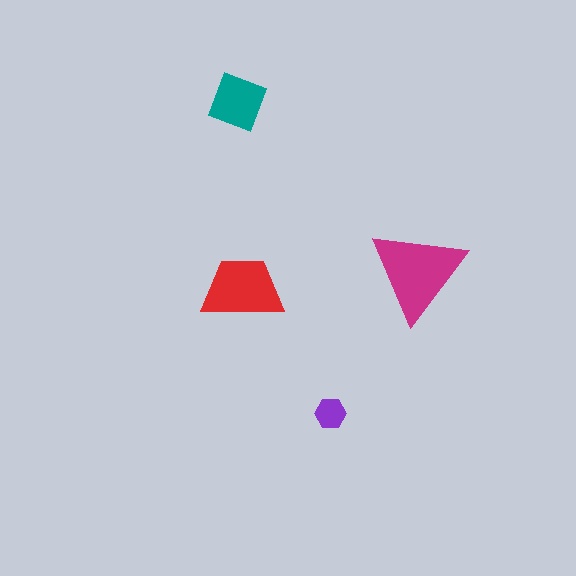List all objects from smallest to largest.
The purple hexagon, the teal diamond, the red trapezoid, the magenta triangle.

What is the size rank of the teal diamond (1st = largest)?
3rd.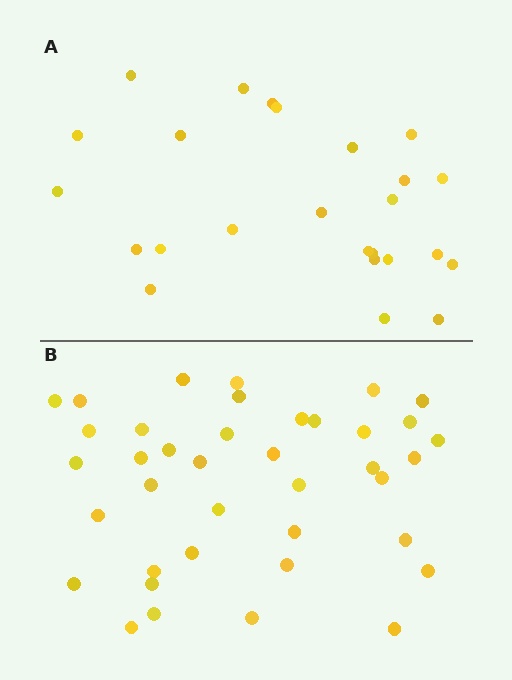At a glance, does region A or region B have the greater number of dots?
Region B (the bottom region) has more dots.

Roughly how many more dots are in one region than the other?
Region B has approximately 15 more dots than region A.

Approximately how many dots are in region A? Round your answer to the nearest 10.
About 20 dots. (The exact count is 25, which rounds to 20.)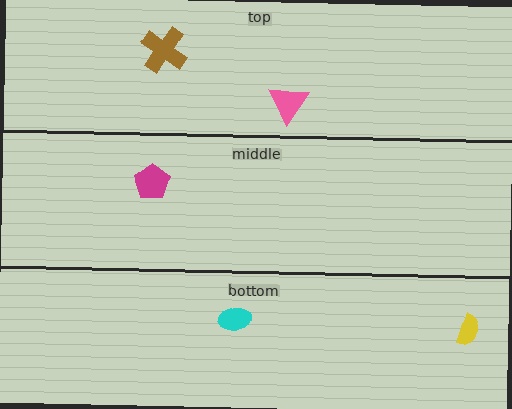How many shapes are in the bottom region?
2.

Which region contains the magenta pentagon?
The middle region.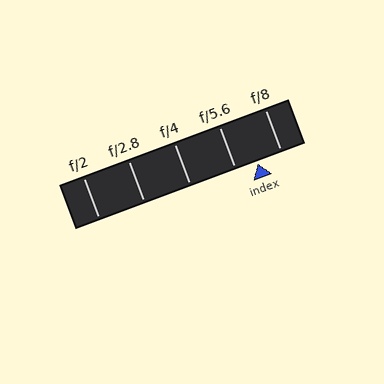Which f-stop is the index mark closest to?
The index mark is closest to f/5.6.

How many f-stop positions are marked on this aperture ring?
There are 5 f-stop positions marked.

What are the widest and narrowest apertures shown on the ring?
The widest aperture shown is f/2 and the narrowest is f/8.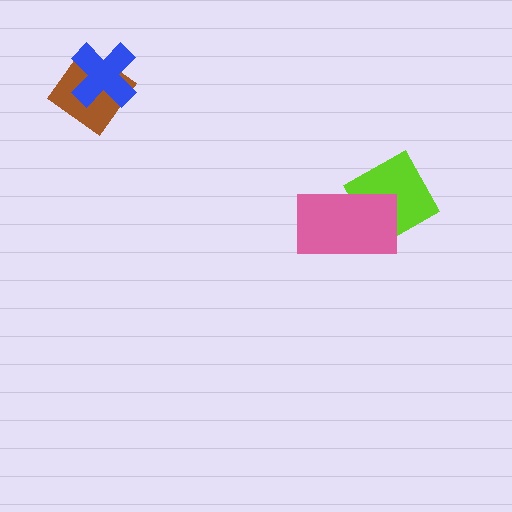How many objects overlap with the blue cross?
1 object overlaps with the blue cross.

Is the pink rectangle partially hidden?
No, no other shape covers it.